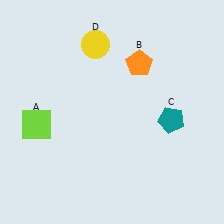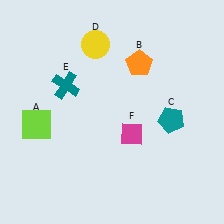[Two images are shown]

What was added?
A teal cross (E), a magenta diamond (F) were added in Image 2.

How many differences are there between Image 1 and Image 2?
There are 2 differences between the two images.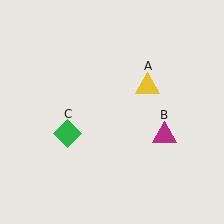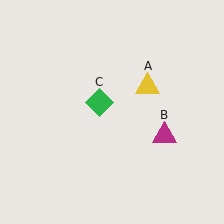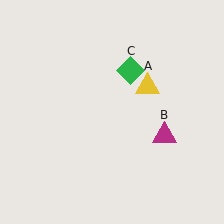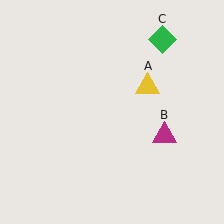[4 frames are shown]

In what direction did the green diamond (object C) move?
The green diamond (object C) moved up and to the right.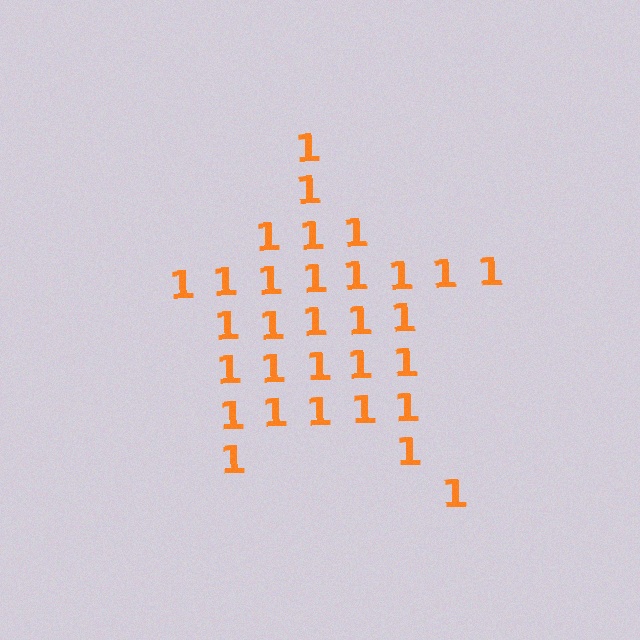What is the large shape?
The large shape is a star.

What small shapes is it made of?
It is made of small digit 1's.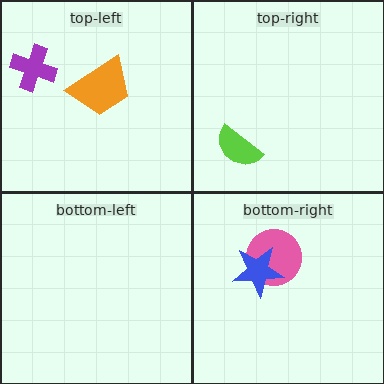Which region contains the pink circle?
The bottom-right region.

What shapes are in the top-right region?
The lime semicircle.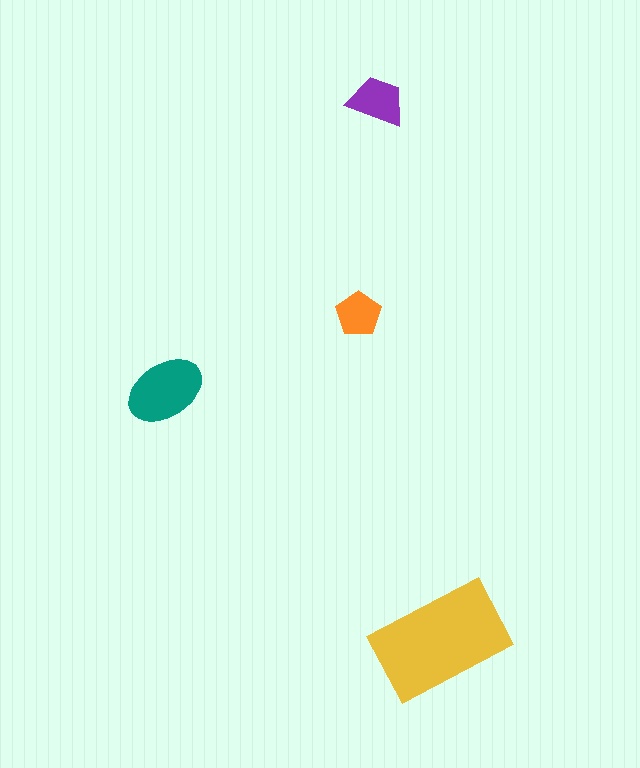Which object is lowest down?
The yellow rectangle is bottommost.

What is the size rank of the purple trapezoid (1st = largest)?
3rd.